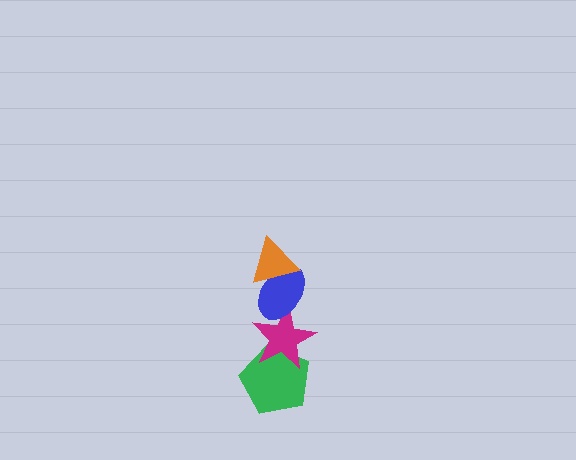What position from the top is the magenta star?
The magenta star is 3rd from the top.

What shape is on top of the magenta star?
The blue ellipse is on top of the magenta star.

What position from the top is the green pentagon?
The green pentagon is 4th from the top.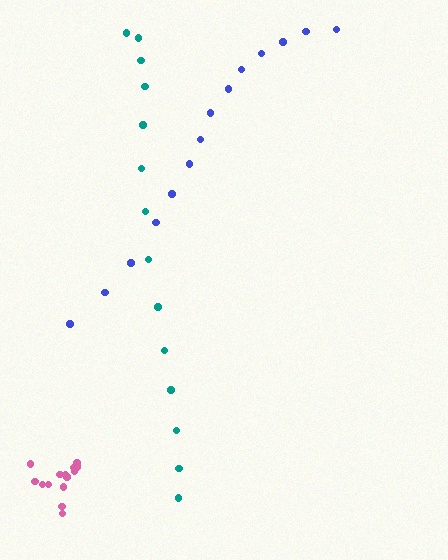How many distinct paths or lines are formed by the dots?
There are 3 distinct paths.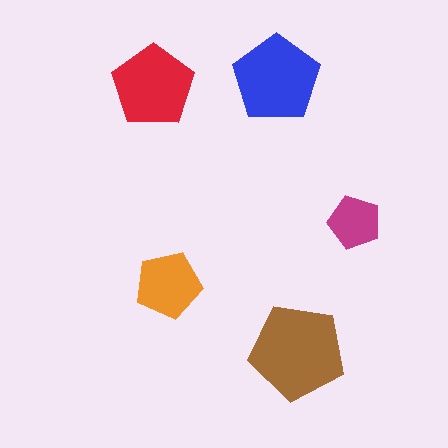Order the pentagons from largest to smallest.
the brown one, the blue one, the red one, the orange one, the magenta one.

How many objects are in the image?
There are 5 objects in the image.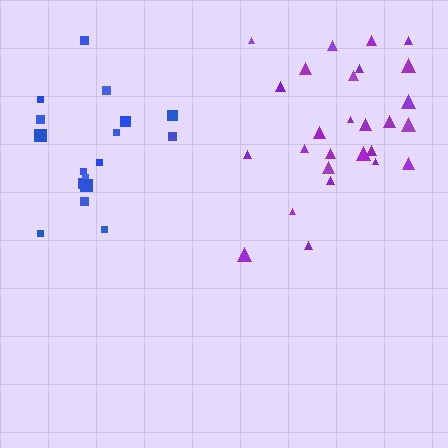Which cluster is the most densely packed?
Purple.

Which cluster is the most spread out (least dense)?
Blue.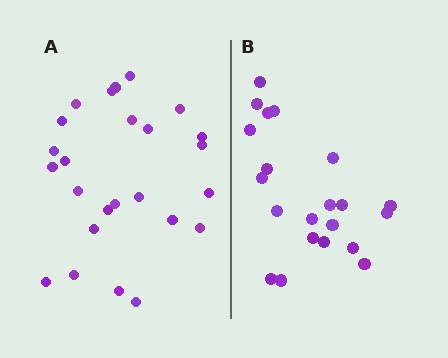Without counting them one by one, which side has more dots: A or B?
Region A (the left region) has more dots.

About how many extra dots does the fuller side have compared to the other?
Region A has about 4 more dots than region B.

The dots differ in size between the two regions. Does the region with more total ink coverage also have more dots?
No. Region B has more total ink coverage because its dots are larger, but region A actually contains more individual dots. Total area can be misleading — the number of items is what matters here.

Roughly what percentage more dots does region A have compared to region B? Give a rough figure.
About 20% more.